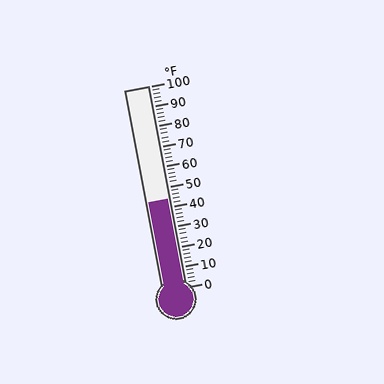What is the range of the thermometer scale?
The thermometer scale ranges from 0°F to 100°F.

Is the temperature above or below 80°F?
The temperature is below 80°F.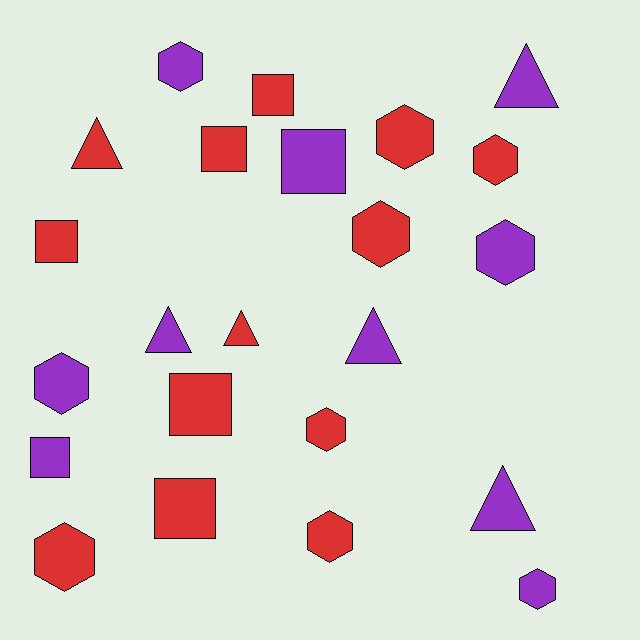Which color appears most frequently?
Red, with 13 objects.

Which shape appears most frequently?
Hexagon, with 10 objects.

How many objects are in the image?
There are 23 objects.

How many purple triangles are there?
There are 4 purple triangles.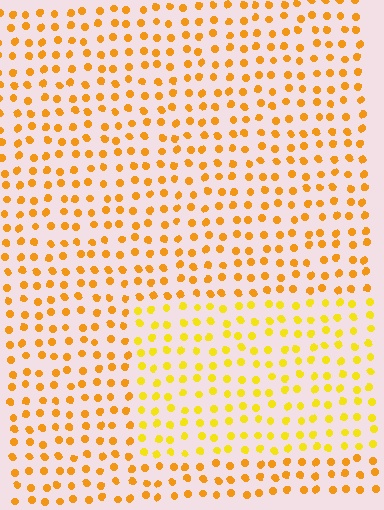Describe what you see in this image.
The image is filled with small orange elements in a uniform arrangement. A rectangle-shaped region is visible where the elements are tinted to a slightly different hue, forming a subtle color boundary.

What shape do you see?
I see a rectangle.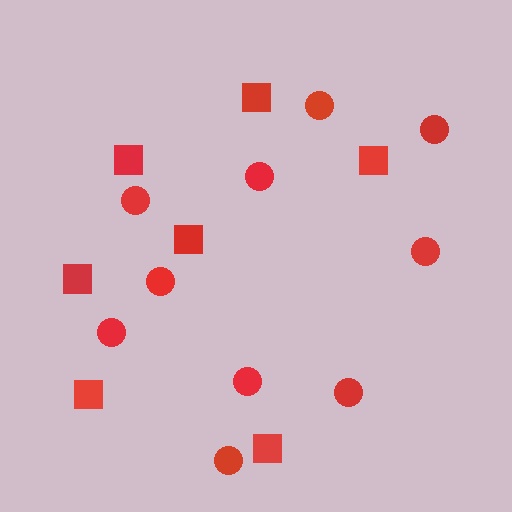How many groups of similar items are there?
There are 2 groups: one group of squares (7) and one group of circles (10).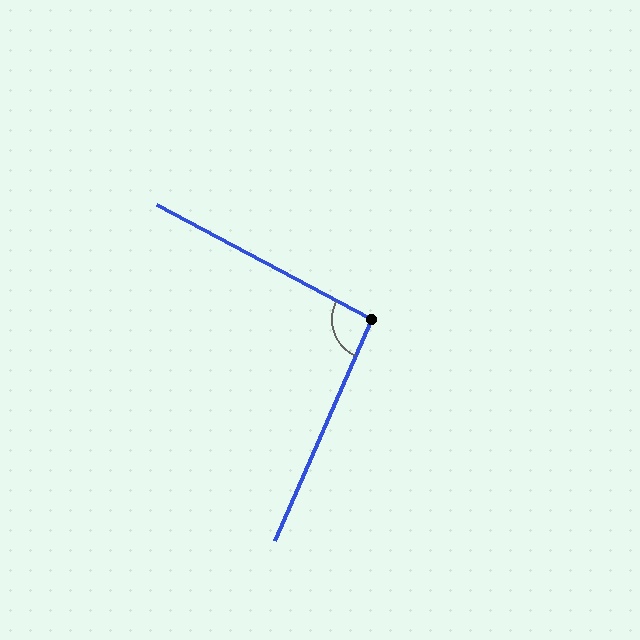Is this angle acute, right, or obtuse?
It is approximately a right angle.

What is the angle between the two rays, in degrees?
Approximately 95 degrees.